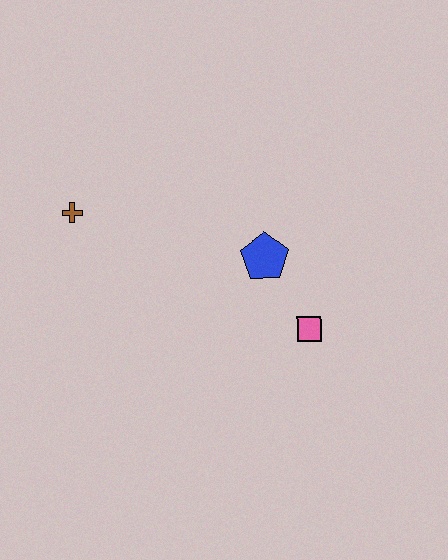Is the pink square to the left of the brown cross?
No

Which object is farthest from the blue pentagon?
The brown cross is farthest from the blue pentagon.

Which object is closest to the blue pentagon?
The pink square is closest to the blue pentagon.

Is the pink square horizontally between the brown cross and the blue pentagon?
No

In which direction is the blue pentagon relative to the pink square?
The blue pentagon is above the pink square.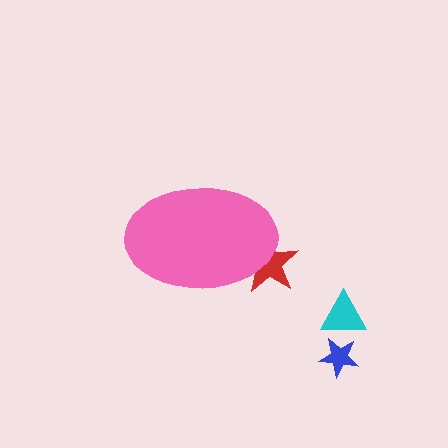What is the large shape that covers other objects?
A pink ellipse.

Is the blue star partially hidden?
No, the blue star is fully visible.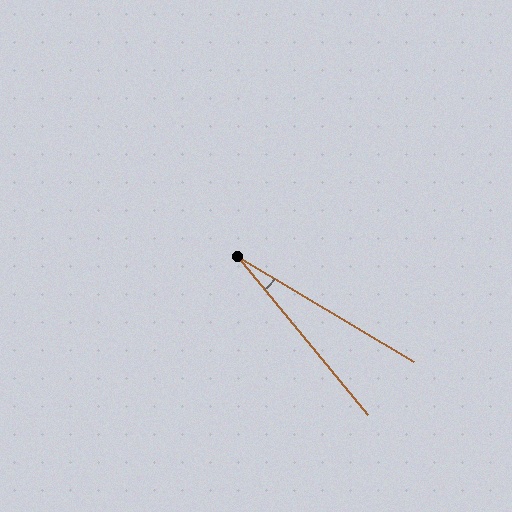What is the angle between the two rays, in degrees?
Approximately 20 degrees.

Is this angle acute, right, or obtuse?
It is acute.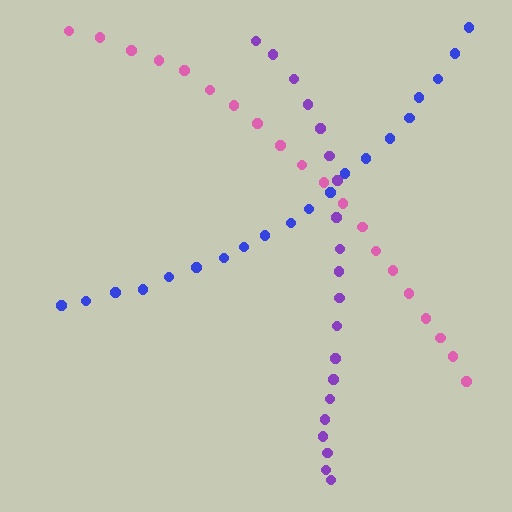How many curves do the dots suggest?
There are 3 distinct paths.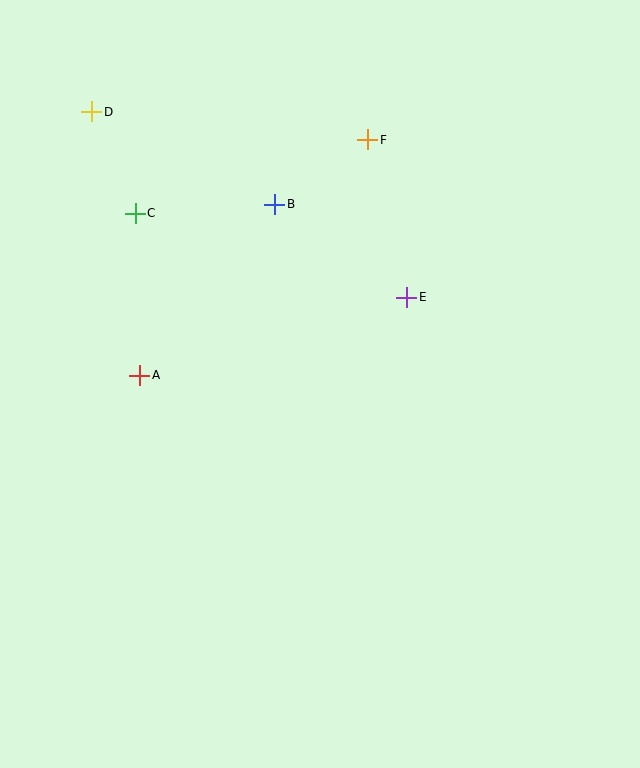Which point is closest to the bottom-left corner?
Point A is closest to the bottom-left corner.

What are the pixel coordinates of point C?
Point C is at (135, 213).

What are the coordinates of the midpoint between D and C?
The midpoint between D and C is at (114, 162).